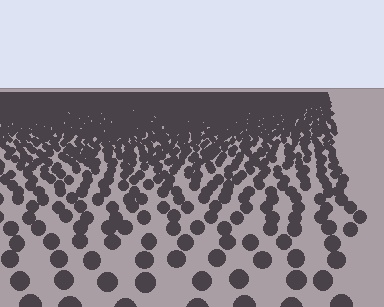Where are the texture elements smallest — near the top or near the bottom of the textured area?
Near the top.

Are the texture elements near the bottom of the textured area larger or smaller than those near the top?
Larger. Near the bottom, elements are closer to the viewer and appear at a bigger on-screen size.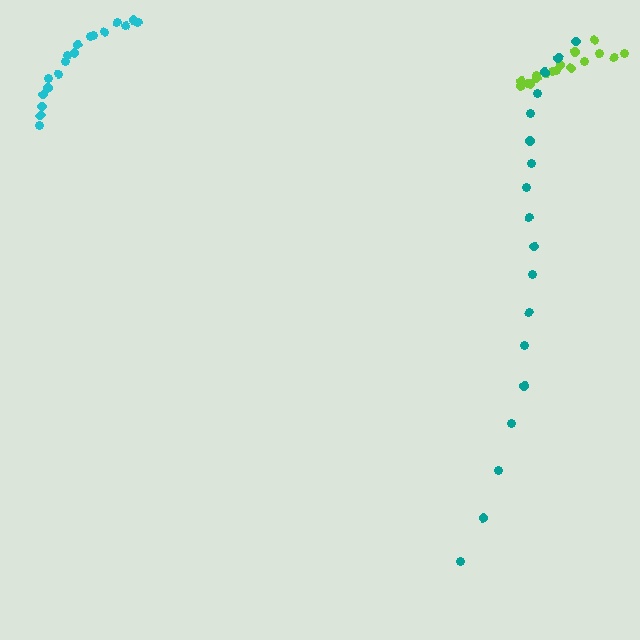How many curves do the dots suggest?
There are 3 distinct paths.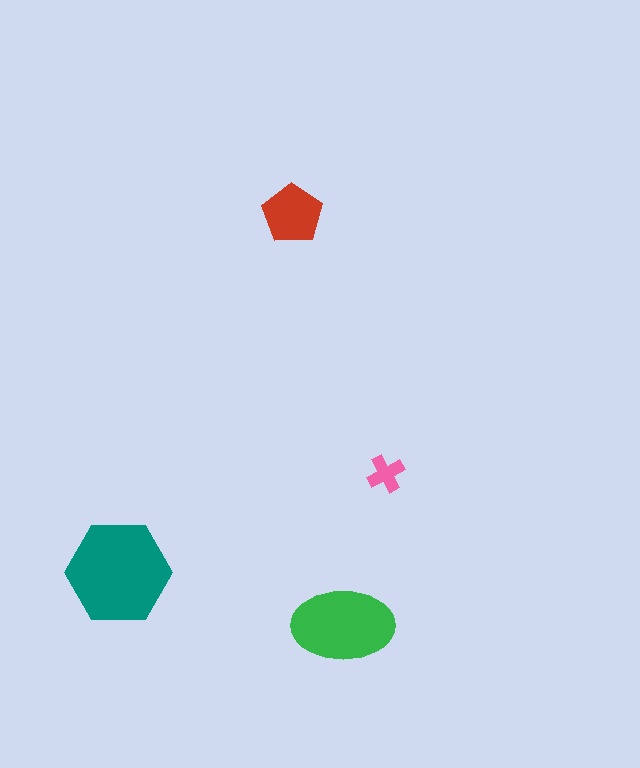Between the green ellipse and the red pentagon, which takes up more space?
The green ellipse.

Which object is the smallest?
The pink cross.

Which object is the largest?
The teal hexagon.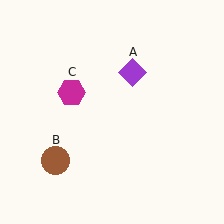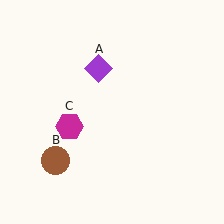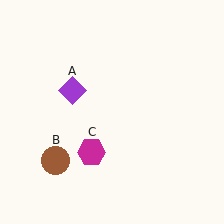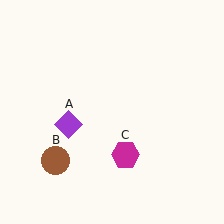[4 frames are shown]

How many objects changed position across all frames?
2 objects changed position: purple diamond (object A), magenta hexagon (object C).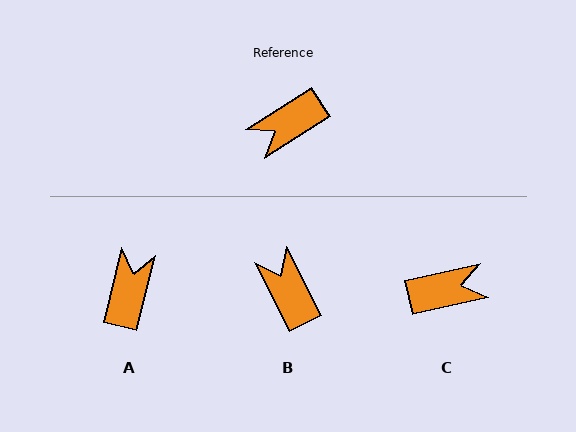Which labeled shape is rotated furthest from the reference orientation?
C, about 160 degrees away.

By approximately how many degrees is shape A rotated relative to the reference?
Approximately 137 degrees clockwise.